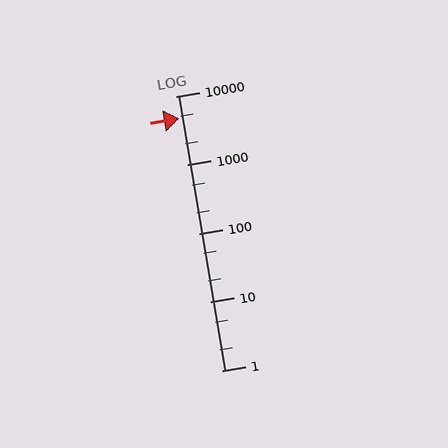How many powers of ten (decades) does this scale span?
The scale spans 4 decades, from 1 to 10000.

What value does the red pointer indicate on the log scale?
The pointer indicates approximately 4800.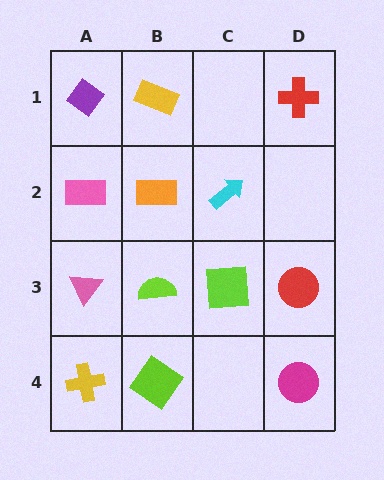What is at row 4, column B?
A lime diamond.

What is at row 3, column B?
A lime semicircle.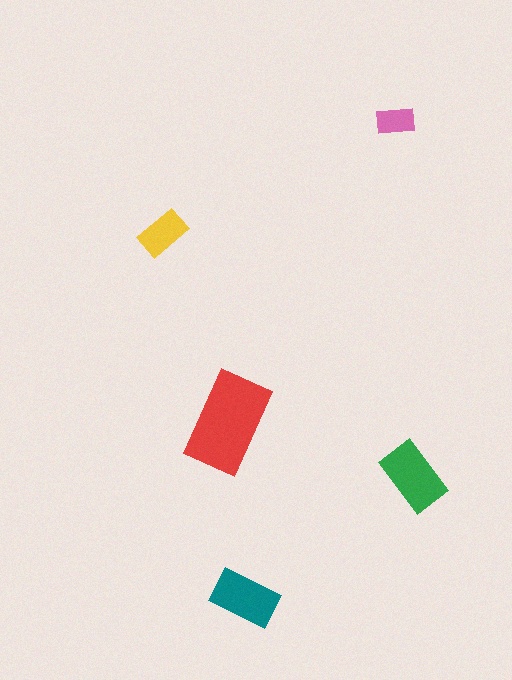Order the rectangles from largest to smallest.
the red one, the green one, the teal one, the yellow one, the pink one.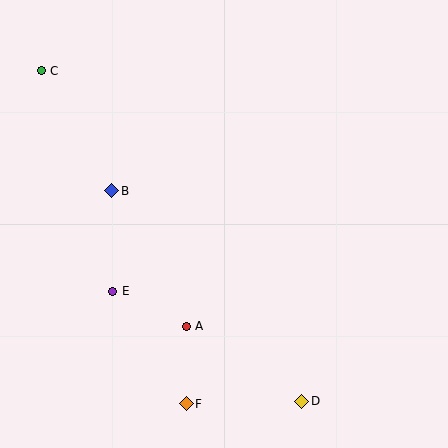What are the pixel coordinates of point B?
Point B is at (112, 191).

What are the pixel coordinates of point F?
Point F is at (186, 404).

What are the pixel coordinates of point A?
Point A is at (186, 326).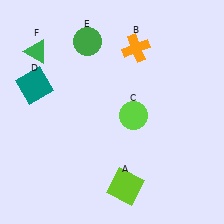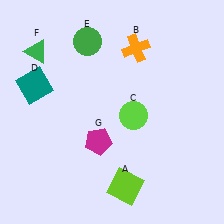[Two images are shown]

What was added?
A magenta pentagon (G) was added in Image 2.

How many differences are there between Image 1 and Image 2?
There is 1 difference between the two images.